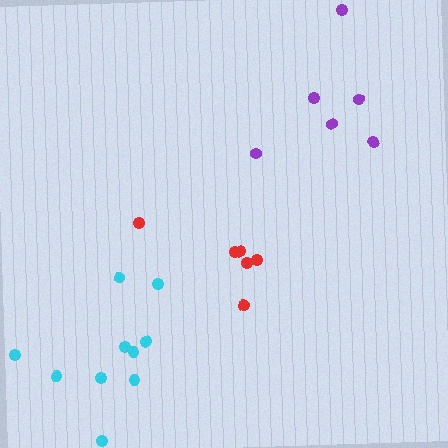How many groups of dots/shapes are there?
There are 3 groups.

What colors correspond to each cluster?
The clusters are colored: purple, red, cyan.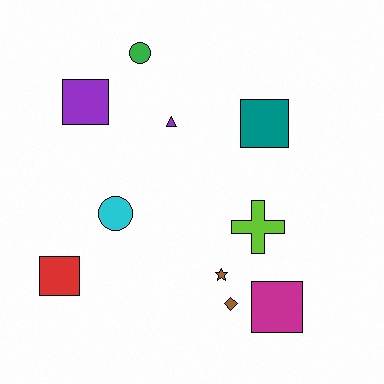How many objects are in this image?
There are 10 objects.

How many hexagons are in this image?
There are no hexagons.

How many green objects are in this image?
There is 1 green object.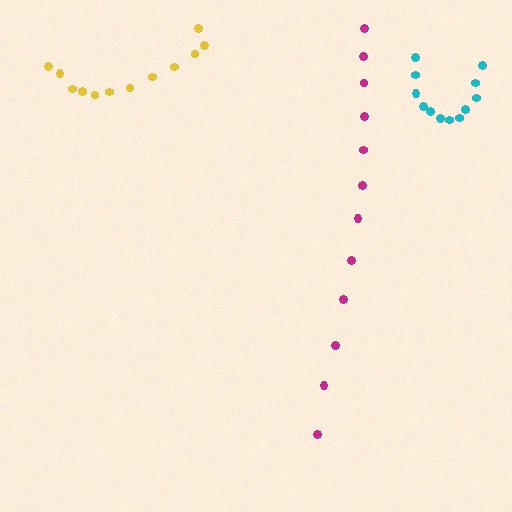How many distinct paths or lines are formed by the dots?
There are 3 distinct paths.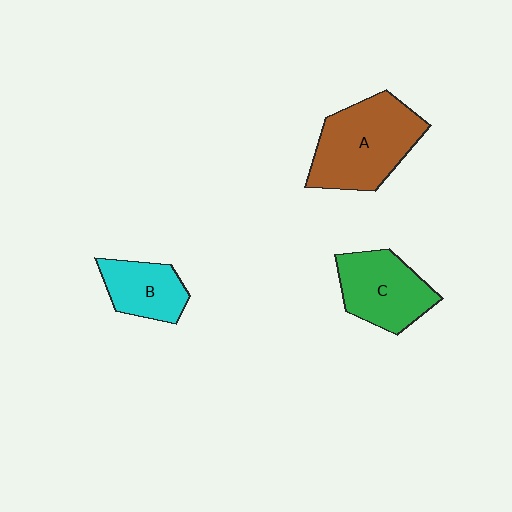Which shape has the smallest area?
Shape B (cyan).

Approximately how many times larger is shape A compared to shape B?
Approximately 1.9 times.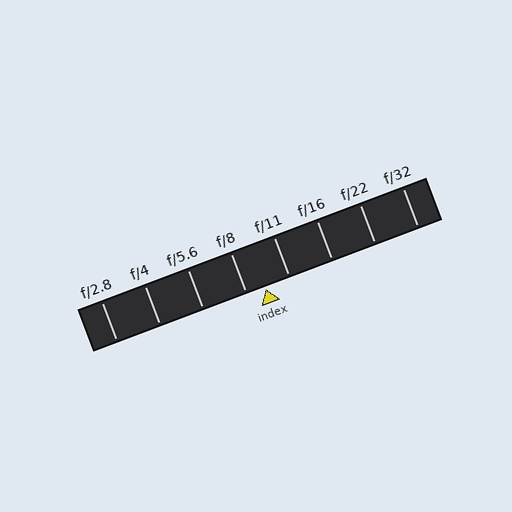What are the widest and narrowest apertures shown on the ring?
The widest aperture shown is f/2.8 and the narrowest is f/32.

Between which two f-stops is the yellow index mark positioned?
The index mark is between f/8 and f/11.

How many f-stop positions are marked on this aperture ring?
There are 8 f-stop positions marked.